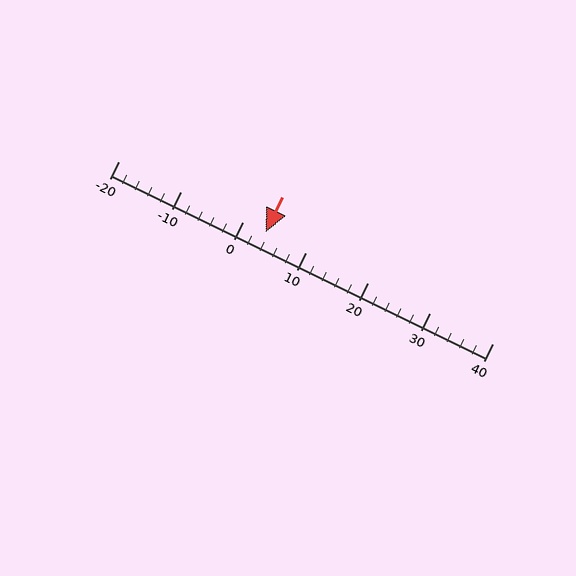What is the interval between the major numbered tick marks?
The major tick marks are spaced 10 units apart.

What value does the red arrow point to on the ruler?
The red arrow points to approximately 4.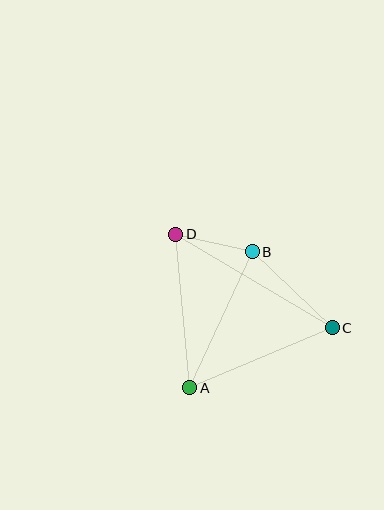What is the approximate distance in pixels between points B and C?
The distance between B and C is approximately 110 pixels.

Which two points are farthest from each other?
Points C and D are farthest from each other.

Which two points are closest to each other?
Points B and D are closest to each other.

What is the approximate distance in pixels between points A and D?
The distance between A and D is approximately 154 pixels.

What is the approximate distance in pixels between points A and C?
The distance between A and C is approximately 155 pixels.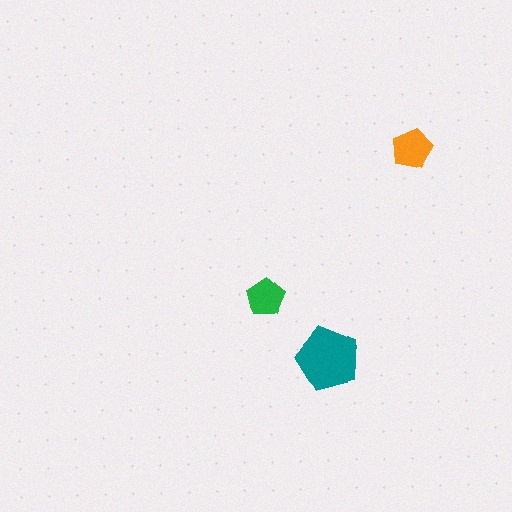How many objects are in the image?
There are 3 objects in the image.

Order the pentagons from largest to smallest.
the teal one, the orange one, the green one.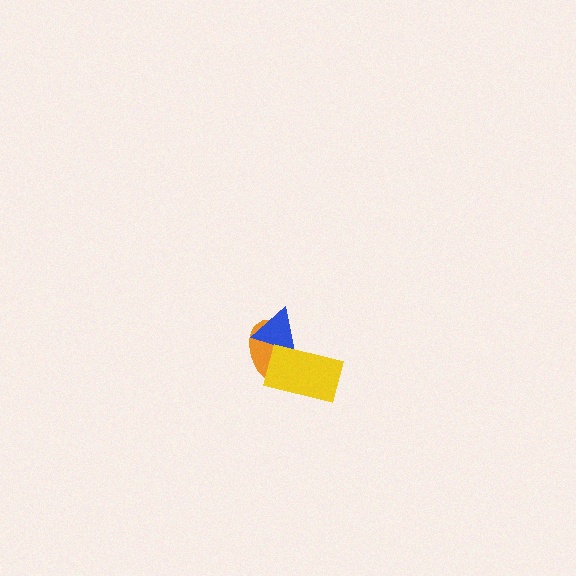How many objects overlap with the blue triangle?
2 objects overlap with the blue triangle.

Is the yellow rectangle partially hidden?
No, no other shape covers it.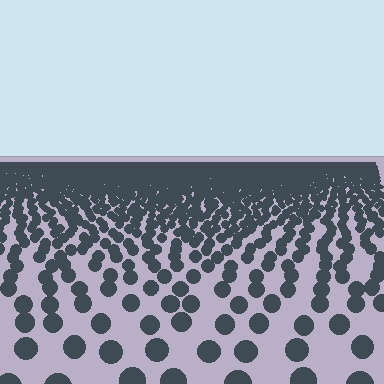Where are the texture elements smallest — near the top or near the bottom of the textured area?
Near the top.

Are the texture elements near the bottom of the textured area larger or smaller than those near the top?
Larger. Near the bottom, elements are closer to the viewer and appear at a bigger on-screen size.